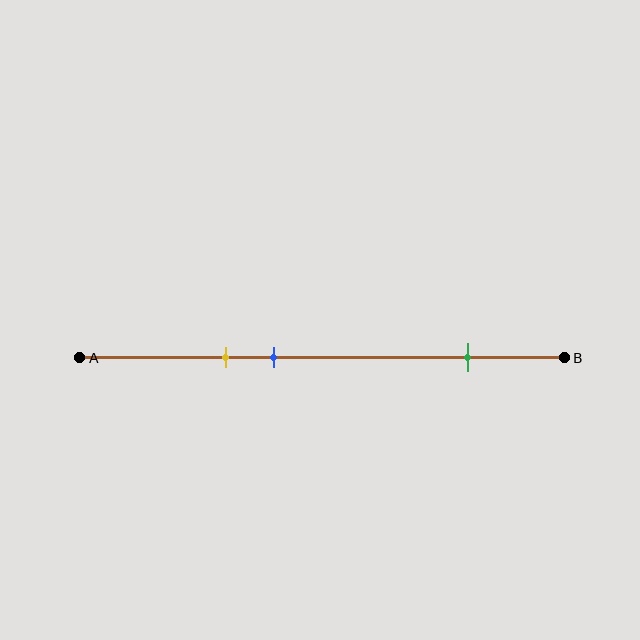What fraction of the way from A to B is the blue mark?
The blue mark is approximately 40% (0.4) of the way from A to B.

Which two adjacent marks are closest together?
The yellow and blue marks are the closest adjacent pair.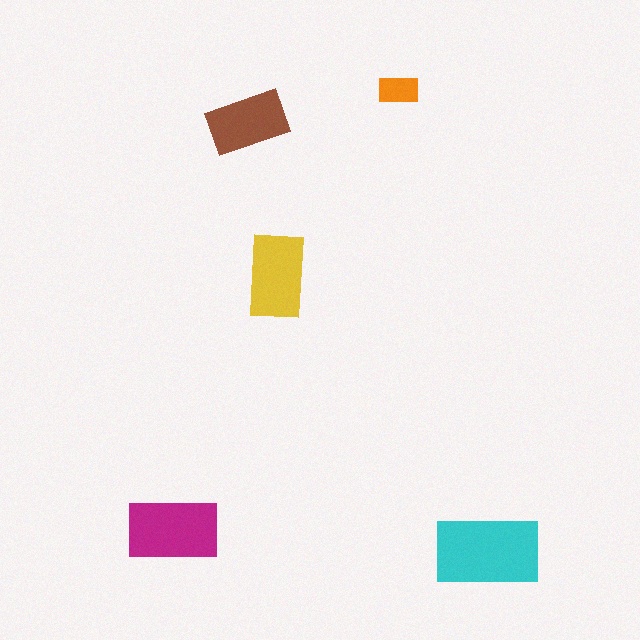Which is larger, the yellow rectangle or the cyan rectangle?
The cyan one.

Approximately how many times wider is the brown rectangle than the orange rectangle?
About 2 times wider.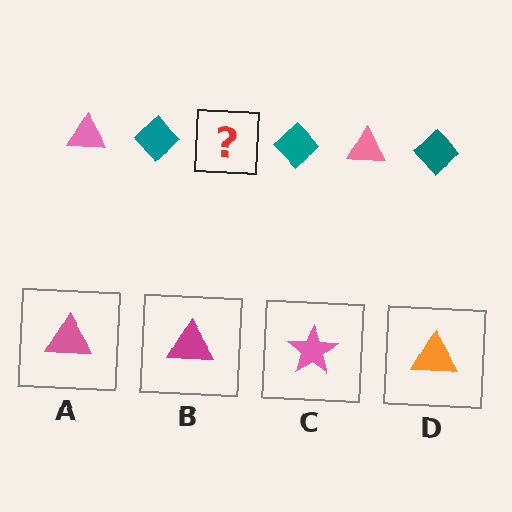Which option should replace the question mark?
Option A.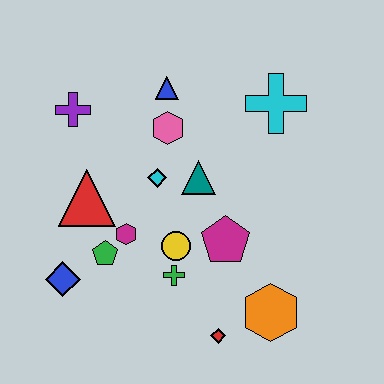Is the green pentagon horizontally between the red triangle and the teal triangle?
Yes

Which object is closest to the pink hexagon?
The blue triangle is closest to the pink hexagon.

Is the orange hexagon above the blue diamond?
No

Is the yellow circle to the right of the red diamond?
No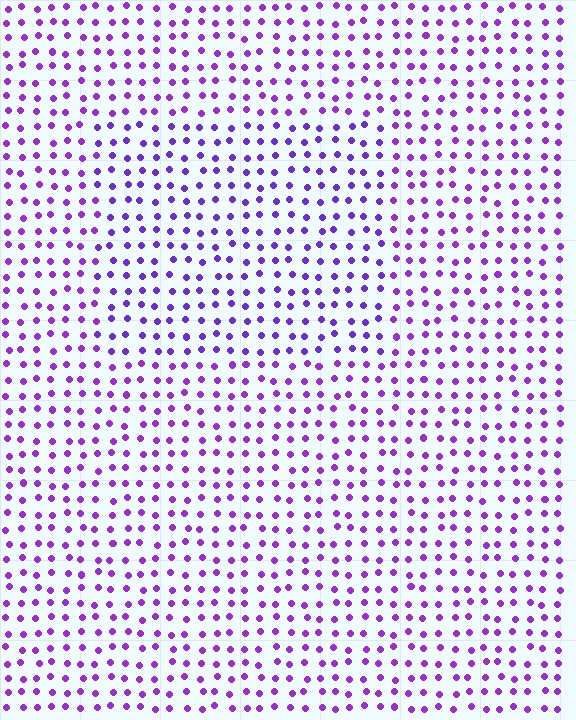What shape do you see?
I see a rectangle.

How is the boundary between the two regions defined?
The boundary is defined purely by a slight shift in hue (about 18 degrees). Spacing, size, and orientation are identical on both sides.